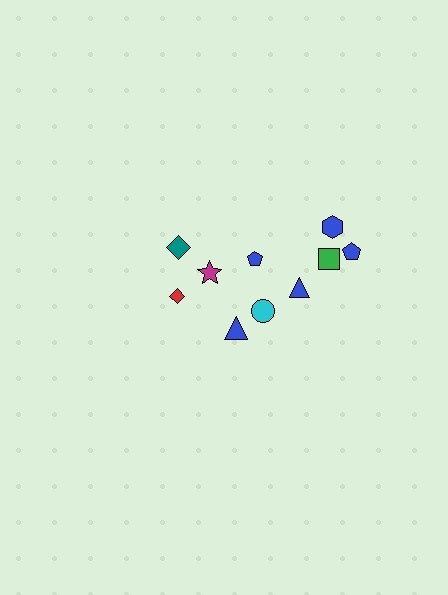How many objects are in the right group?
There are 7 objects.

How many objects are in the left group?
There are 3 objects.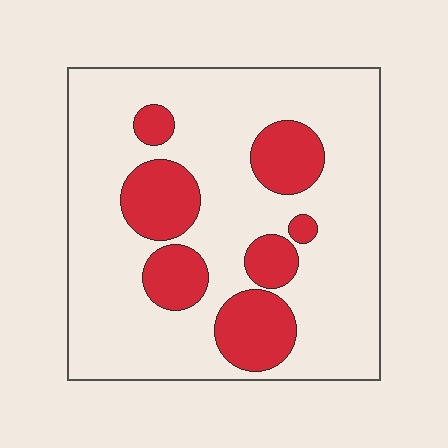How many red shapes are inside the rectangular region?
7.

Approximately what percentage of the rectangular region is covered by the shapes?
Approximately 25%.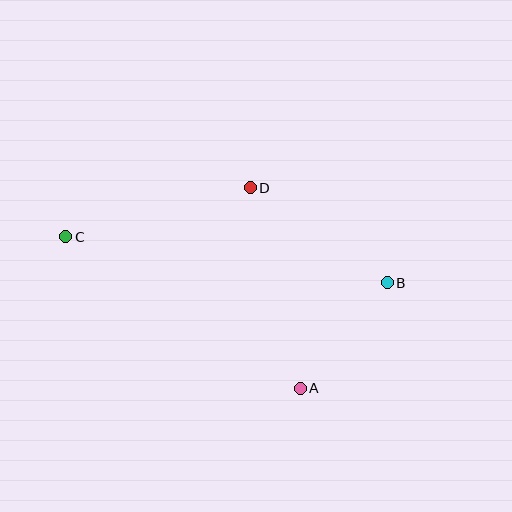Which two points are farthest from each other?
Points B and C are farthest from each other.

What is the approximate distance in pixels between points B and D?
The distance between B and D is approximately 167 pixels.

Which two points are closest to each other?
Points A and B are closest to each other.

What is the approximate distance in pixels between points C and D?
The distance between C and D is approximately 191 pixels.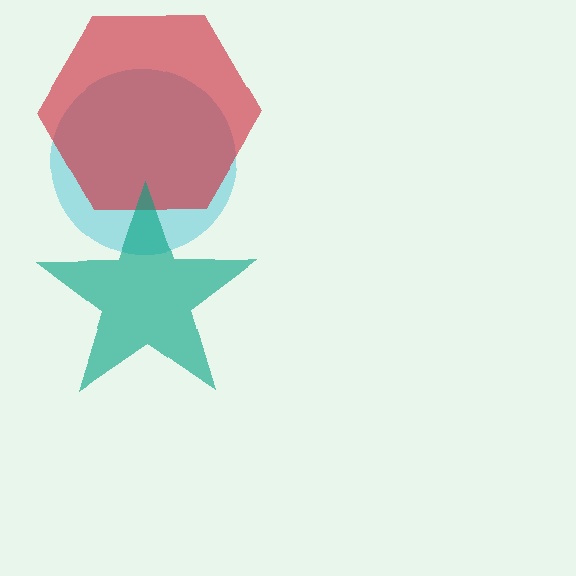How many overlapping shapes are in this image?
There are 3 overlapping shapes in the image.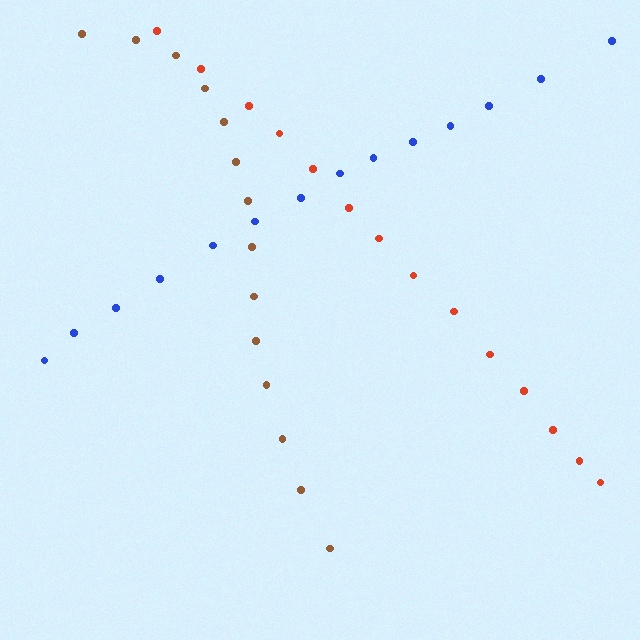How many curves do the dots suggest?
There are 3 distinct paths.